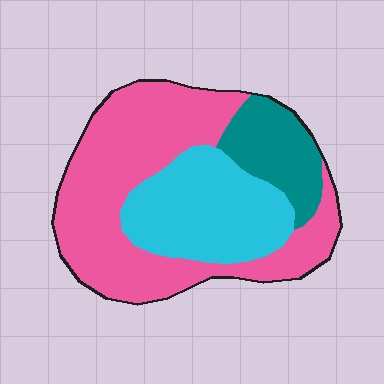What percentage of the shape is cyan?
Cyan takes up about one third (1/3) of the shape.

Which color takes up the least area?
Teal, at roughly 15%.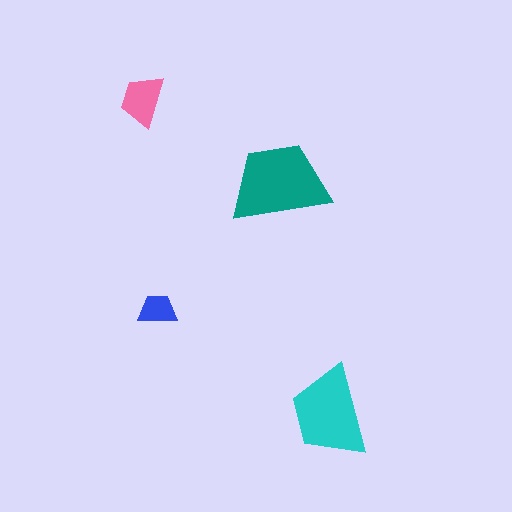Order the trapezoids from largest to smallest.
the teal one, the cyan one, the pink one, the blue one.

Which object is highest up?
The pink trapezoid is topmost.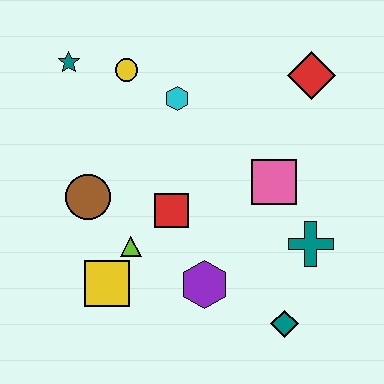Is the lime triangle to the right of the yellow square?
Yes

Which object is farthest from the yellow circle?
The teal diamond is farthest from the yellow circle.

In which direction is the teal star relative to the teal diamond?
The teal star is above the teal diamond.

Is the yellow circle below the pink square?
No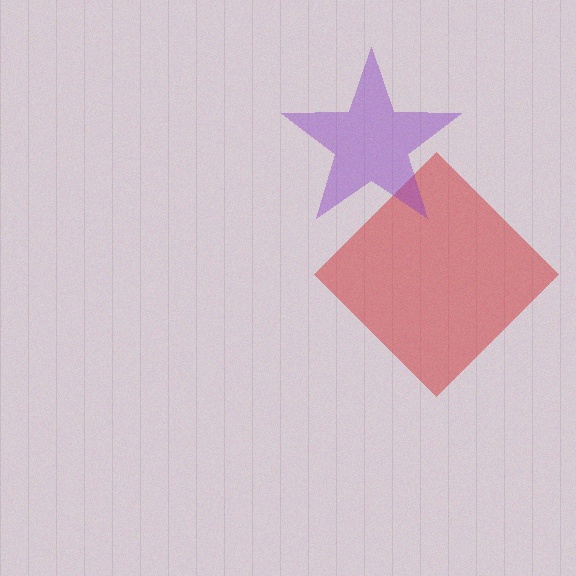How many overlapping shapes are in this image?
There are 2 overlapping shapes in the image.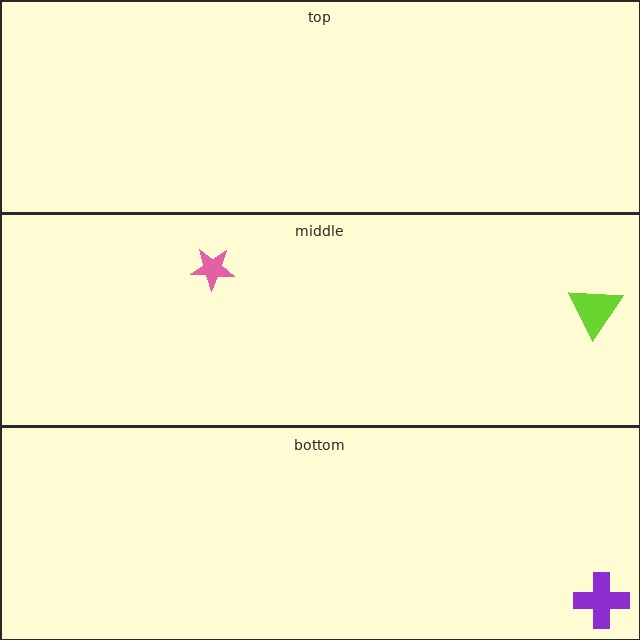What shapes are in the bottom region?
The purple cross.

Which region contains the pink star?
The middle region.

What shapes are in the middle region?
The pink star, the lime triangle.